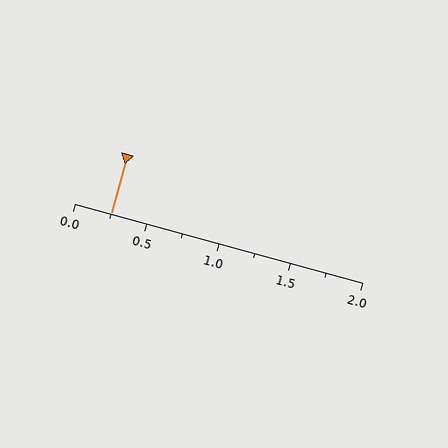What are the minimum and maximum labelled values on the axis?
The axis runs from 0.0 to 2.0.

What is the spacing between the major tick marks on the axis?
The major ticks are spaced 0.5 apart.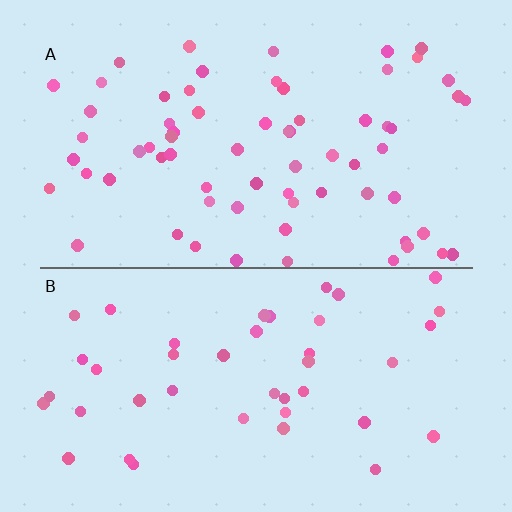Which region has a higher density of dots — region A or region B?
A (the top).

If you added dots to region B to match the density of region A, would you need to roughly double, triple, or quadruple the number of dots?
Approximately double.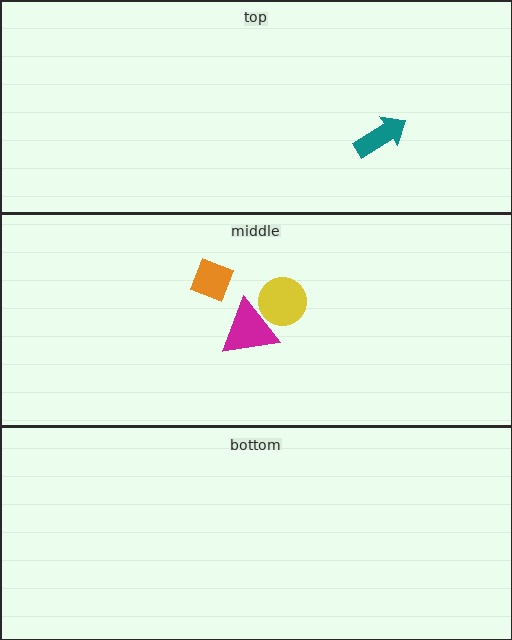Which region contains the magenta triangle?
The middle region.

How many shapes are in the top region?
1.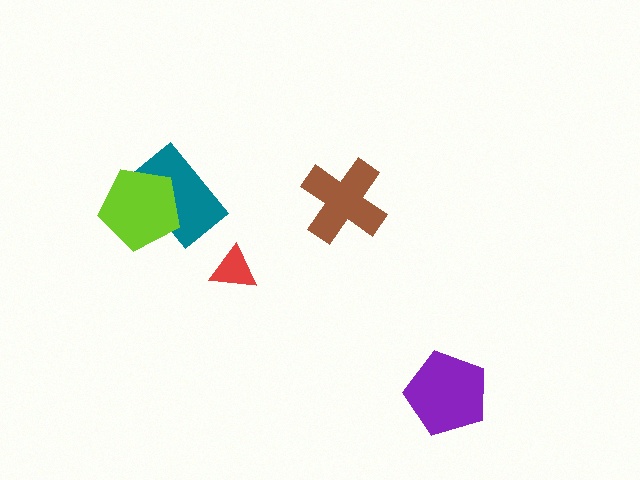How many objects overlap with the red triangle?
0 objects overlap with the red triangle.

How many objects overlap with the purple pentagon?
0 objects overlap with the purple pentagon.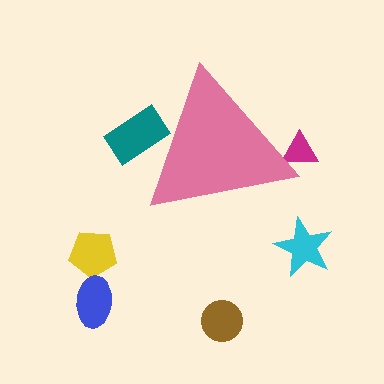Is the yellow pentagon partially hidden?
No, the yellow pentagon is fully visible.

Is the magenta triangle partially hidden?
Yes, the magenta triangle is partially hidden behind the pink triangle.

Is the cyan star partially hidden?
No, the cyan star is fully visible.